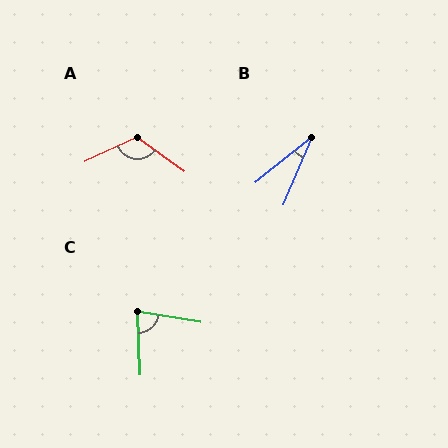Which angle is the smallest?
B, at approximately 29 degrees.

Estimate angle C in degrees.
Approximately 78 degrees.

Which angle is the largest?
A, at approximately 120 degrees.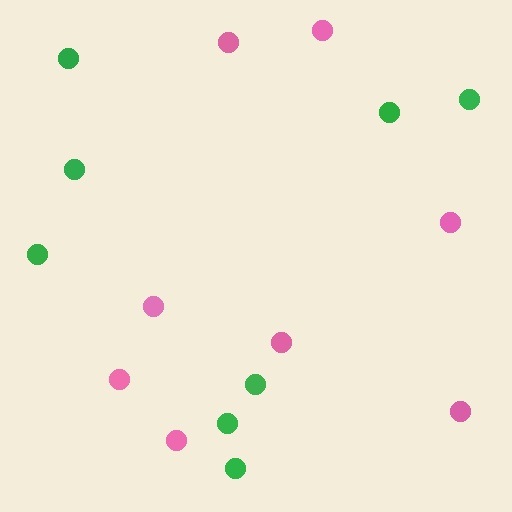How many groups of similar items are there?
There are 2 groups: one group of green circles (8) and one group of pink circles (8).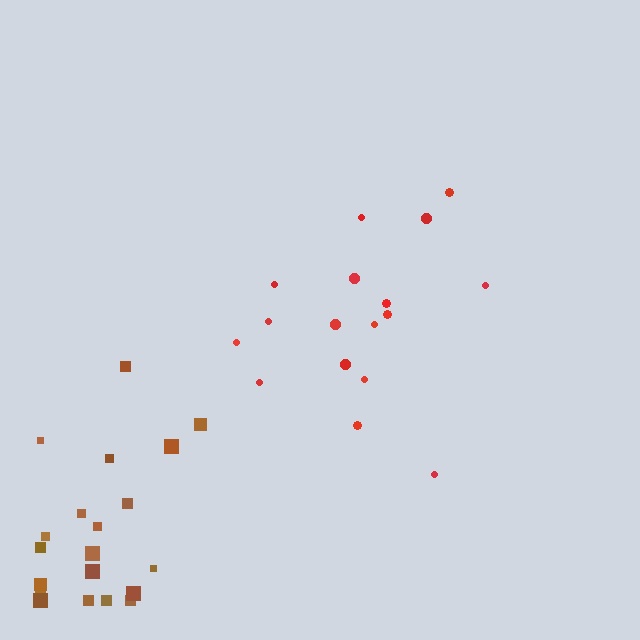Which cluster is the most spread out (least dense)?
Red.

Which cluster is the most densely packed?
Brown.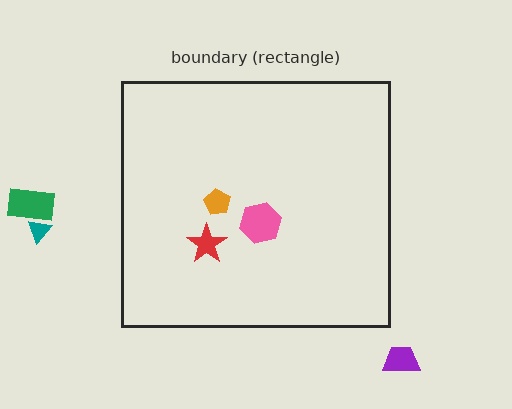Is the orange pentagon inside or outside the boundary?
Inside.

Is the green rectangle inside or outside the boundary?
Outside.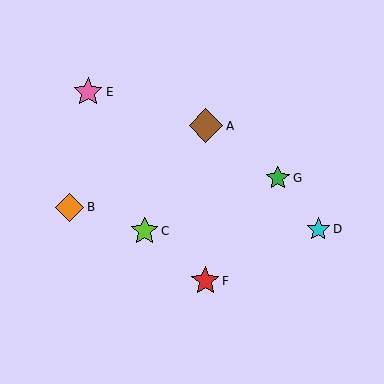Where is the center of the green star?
The center of the green star is at (278, 178).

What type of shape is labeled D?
Shape D is a cyan star.